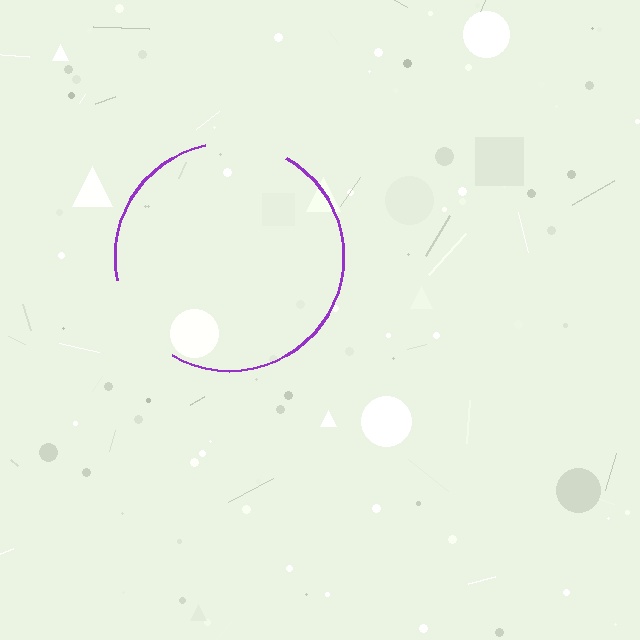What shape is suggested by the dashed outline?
The dashed outline suggests a circle.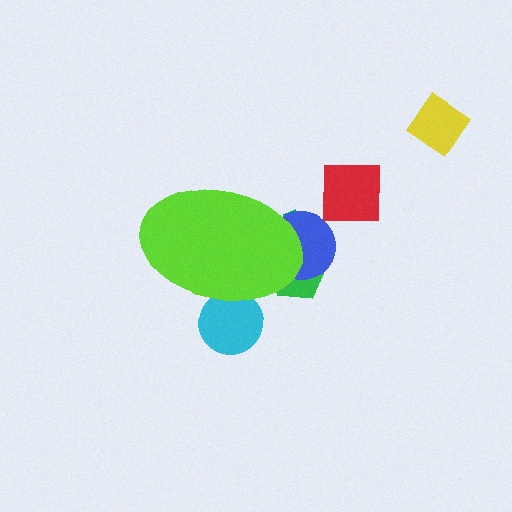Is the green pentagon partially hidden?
Yes, the green pentagon is partially hidden behind the lime ellipse.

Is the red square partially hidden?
No, the red square is fully visible.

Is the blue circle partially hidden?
Yes, the blue circle is partially hidden behind the lime ellipse.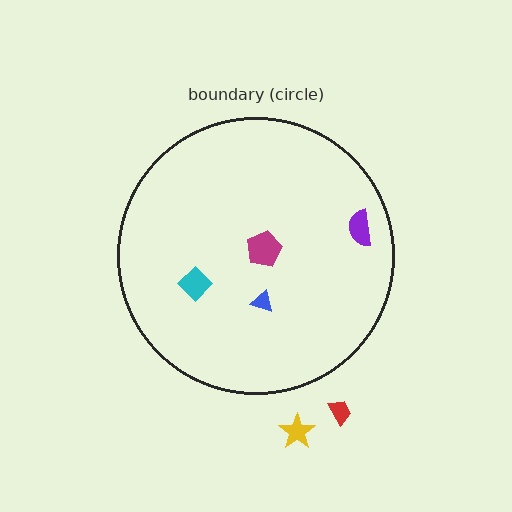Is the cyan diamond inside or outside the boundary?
Inside.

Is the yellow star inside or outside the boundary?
Outside.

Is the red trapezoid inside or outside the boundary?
Outside.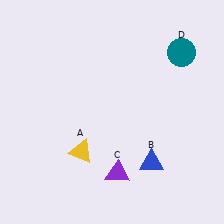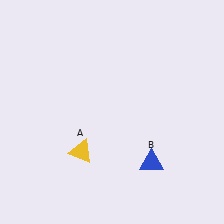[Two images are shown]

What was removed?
The teal circle (D), the purple triangle (C) were removed in Image 2.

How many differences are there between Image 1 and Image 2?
There are 2 differences between the two images.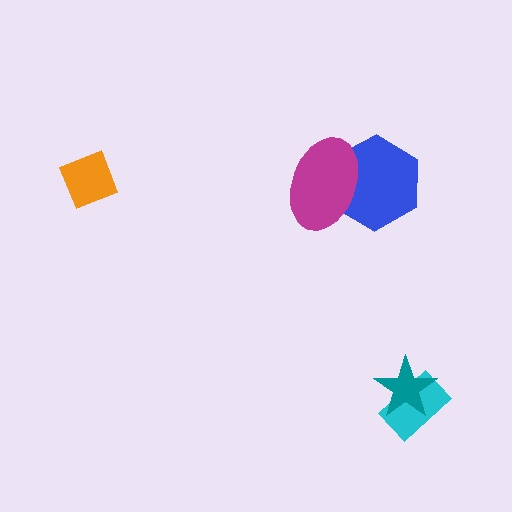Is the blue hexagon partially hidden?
Yes, it is partially covered by another shape.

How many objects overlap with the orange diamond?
0 objects overlap with the orange diamond.